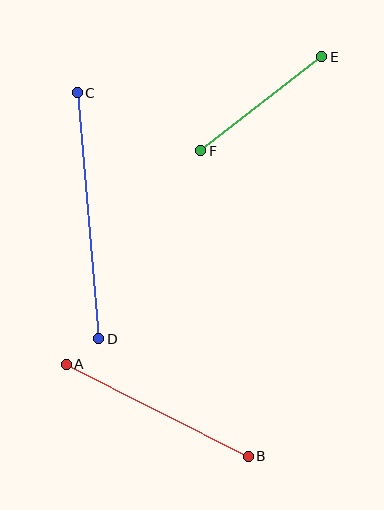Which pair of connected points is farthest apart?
Points C and D are farthest apart.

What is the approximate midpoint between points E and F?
The midpoint is at approximately (261, 104) pixels.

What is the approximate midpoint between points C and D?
The midpoint is at approximately (88, 216) pixels.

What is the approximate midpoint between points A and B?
The midpoint is at approximately (157, 410) pixels.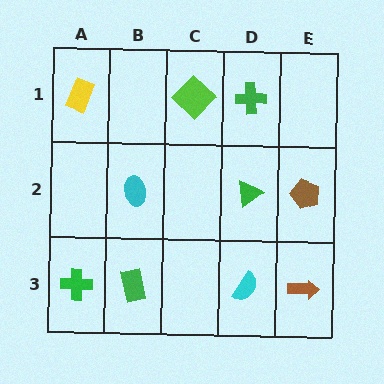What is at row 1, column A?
A yellow rectangle.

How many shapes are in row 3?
4 shapes.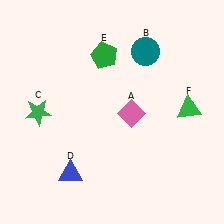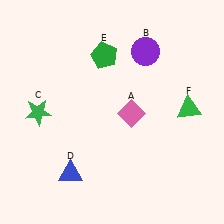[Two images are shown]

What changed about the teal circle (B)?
In Image 1, B is teal. In Image 2, it changed to purple.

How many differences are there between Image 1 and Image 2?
There is 1 difference between the two images.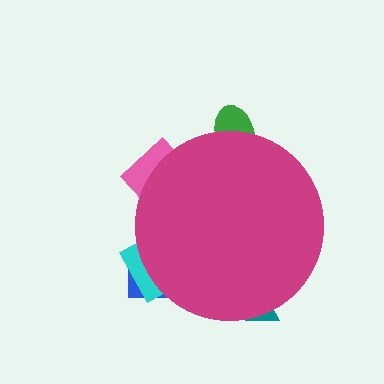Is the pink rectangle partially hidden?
Yes, the pink rectangle is partially hidden behind the magenta circle.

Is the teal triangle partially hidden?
Yes, the teal triangle is partially hidden behind the magenta circle.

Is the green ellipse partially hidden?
Yes, the green ellipse is partially hidden behind the magenta circle.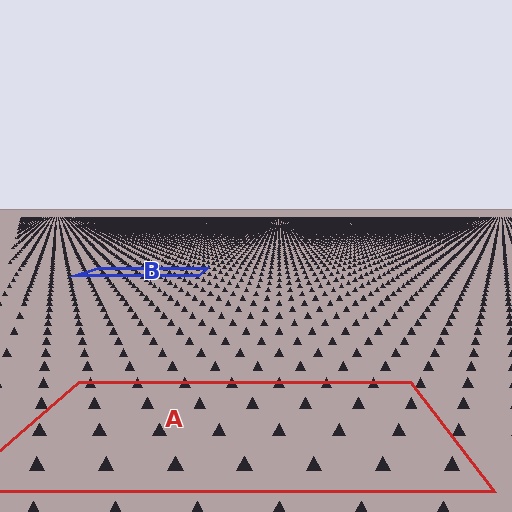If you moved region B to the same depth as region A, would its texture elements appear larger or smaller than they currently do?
They would appear larger. At a closer depth, the same texture elements are projected at a bigger on-screen size.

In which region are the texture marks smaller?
The texture marks are smaller in region B, because it is farther away.